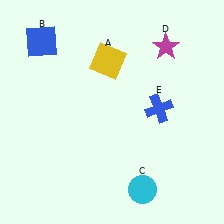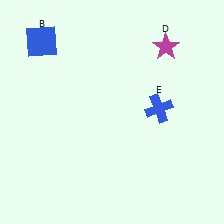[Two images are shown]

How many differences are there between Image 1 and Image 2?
There are 2 differences between the two images.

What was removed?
The cyan circle (C), the yellow square (A) were removed in Image 2.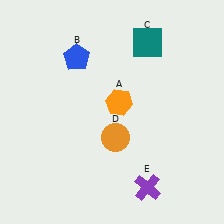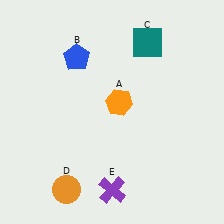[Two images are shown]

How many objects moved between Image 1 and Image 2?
2 objects moved between the two images.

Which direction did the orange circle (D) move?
The orange circle (D) moved down.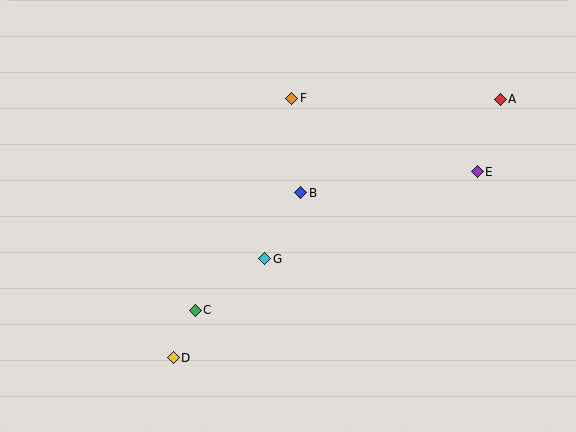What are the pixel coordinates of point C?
Point C is at (195, 310).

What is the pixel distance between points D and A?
The distance between D and A is 417 pixels.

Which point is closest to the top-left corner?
Point F is closest to the top-left corner.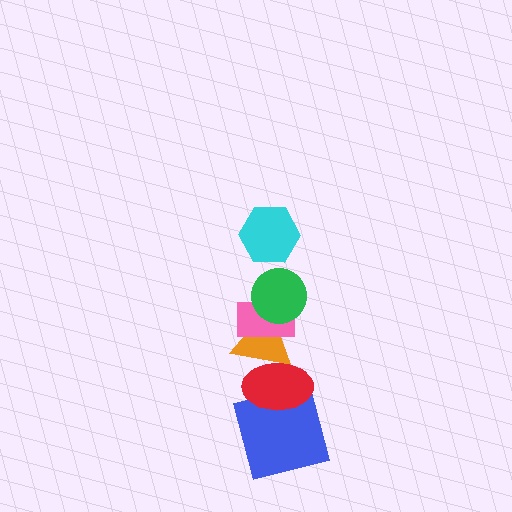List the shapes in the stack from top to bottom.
From top to bottom: the cyan hexagon, the green circle, the pink rectangle, the orange triangle, the red ellipse, the blue square.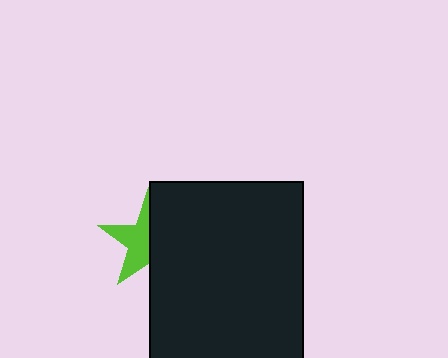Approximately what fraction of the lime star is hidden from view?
Roughly 48% of the lime star is hidden behind the black rectangle.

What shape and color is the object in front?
The object in front is a black rectangle.